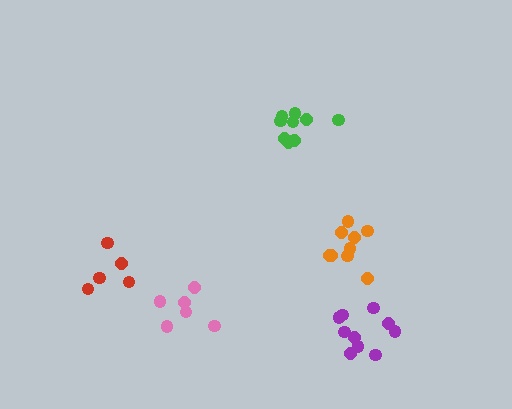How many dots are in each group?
Group 1: 11 dots, Group 2: 6 dots, Group 3: 5 dots, Group 4: 10 dots, Group 5: 9 dots (41 total).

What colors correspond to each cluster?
The clusters are colored: green, pink, red, purple, orange.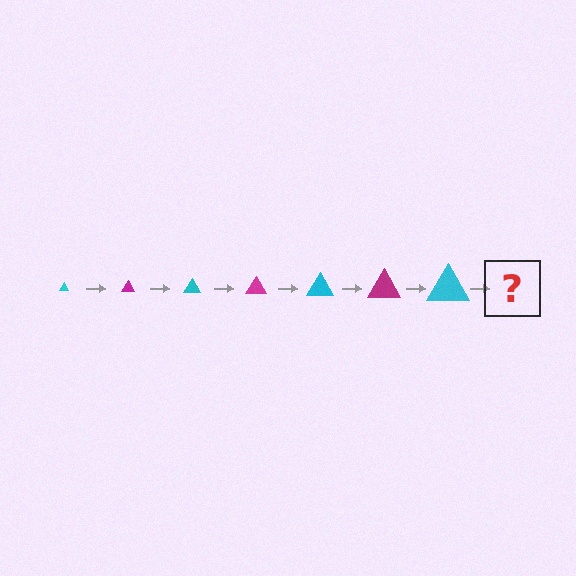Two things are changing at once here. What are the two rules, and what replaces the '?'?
The two rules are that the triangle grows larger each step and the color cycles through cyan and magenta. The '?' should be a magenta triangle, larger than the previous one.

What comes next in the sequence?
The next element should be a magenta triangle, larger than the previous one.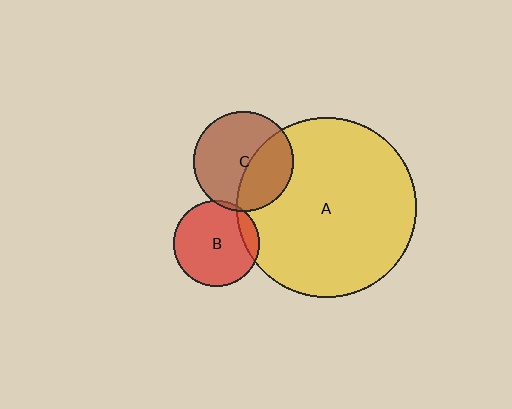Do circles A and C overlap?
Yes.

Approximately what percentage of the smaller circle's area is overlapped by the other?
Approximately 40%.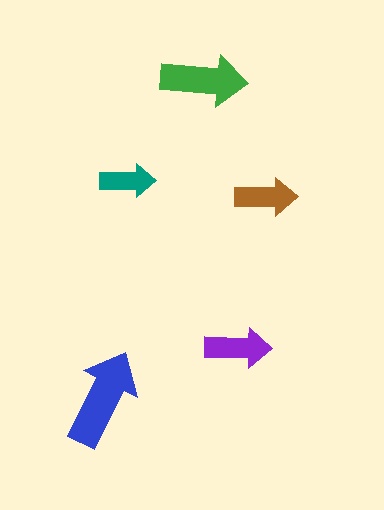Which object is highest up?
The green arrow is topmost.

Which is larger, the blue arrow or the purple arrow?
The blue one.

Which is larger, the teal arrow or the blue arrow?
The blue one.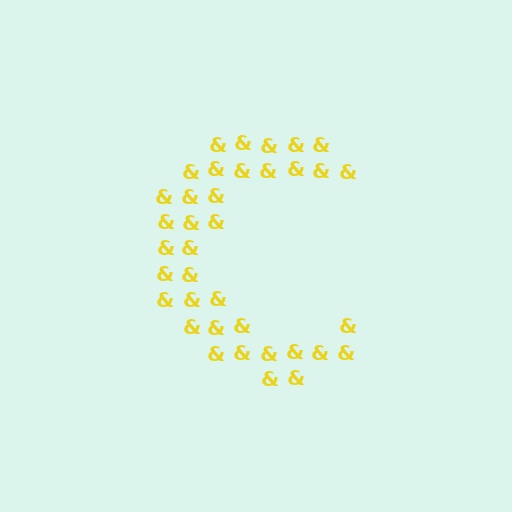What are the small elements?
The small elements are ampersands.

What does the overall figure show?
The overall figure shows the letter C.